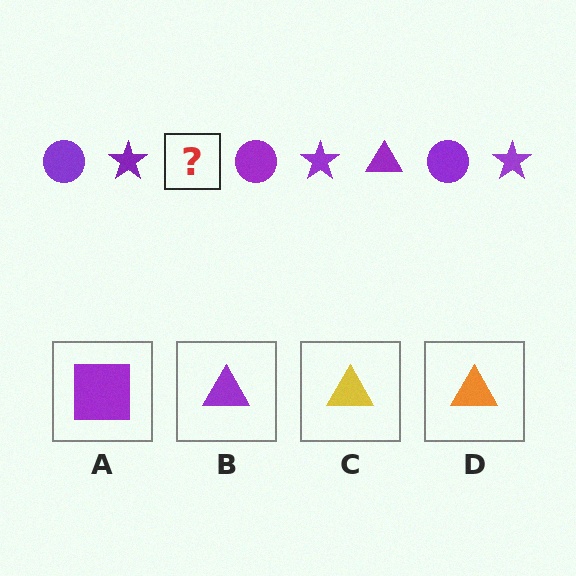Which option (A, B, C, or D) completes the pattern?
B.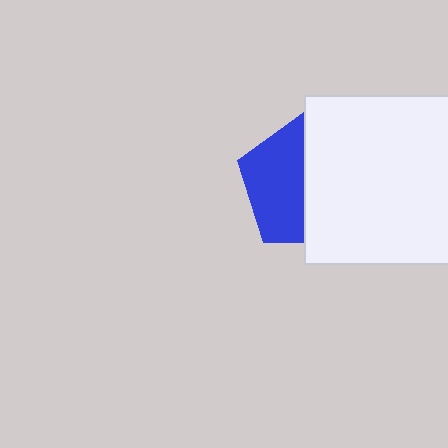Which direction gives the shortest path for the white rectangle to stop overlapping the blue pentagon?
Moving right gives the shortest separation.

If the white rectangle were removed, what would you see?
You would see the complete blue pentagon.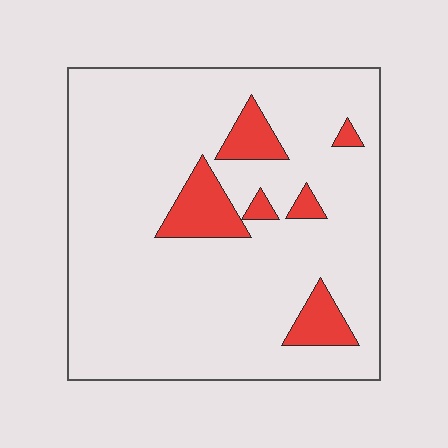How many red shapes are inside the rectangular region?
6.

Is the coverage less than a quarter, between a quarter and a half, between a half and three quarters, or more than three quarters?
Less than a quarter.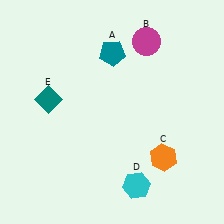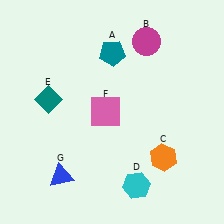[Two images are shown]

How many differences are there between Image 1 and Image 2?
There are 2 differences between the two images.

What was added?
A pink square (F), a blue triangle (G) were added in Image 2.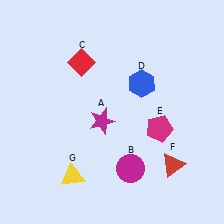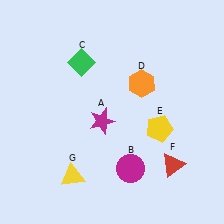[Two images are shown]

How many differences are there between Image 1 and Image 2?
There are 3 differences between the two images.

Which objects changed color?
C changed from red to green. D changed from blue to orange. E changed from magenta to yellow.